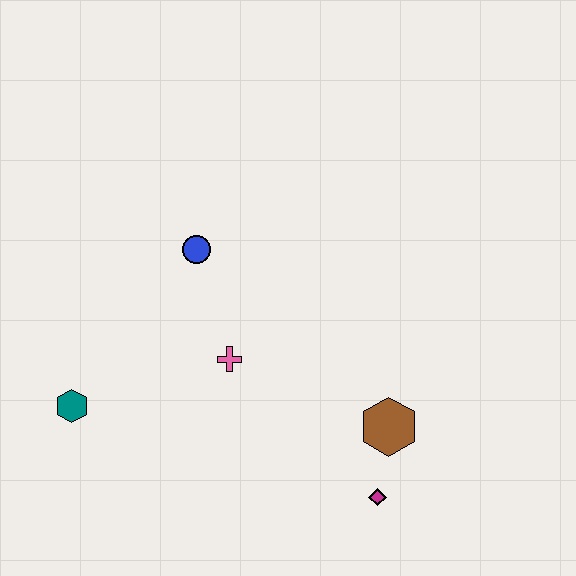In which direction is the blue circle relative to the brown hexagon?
The blue circle is to the left of the brown hexagon.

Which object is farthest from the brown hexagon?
The teal hexagon is farthest from the brown hexagon.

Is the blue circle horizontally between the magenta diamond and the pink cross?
No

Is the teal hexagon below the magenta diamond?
No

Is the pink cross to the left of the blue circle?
No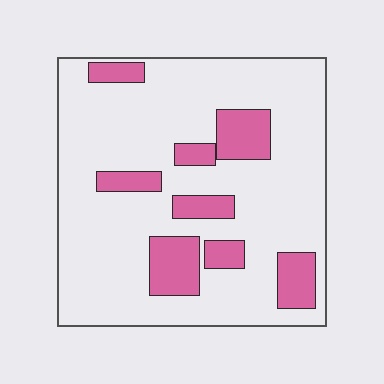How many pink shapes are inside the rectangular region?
8.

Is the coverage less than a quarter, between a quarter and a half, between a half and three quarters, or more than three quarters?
Less than a quarter.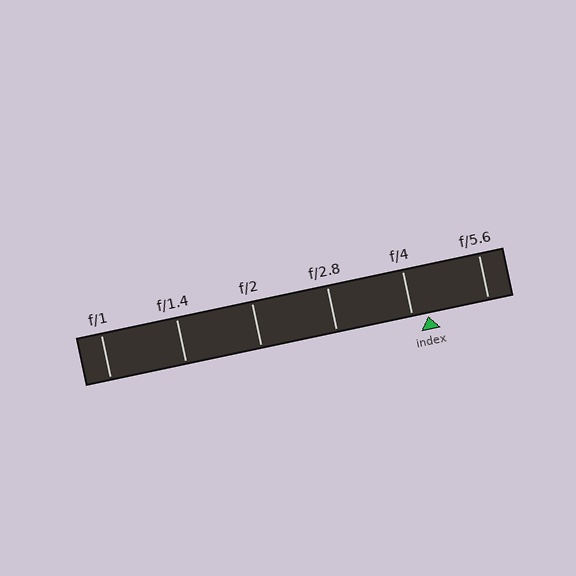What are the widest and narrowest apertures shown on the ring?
The widest aperture shown is f/1 and the narrowest is f/5.6.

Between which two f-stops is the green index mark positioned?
The index mark is between f/4 and f/5.6.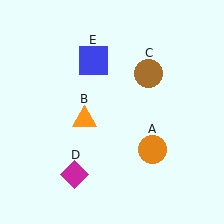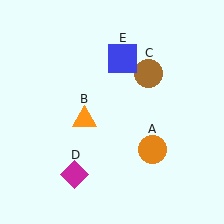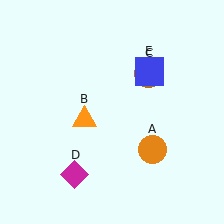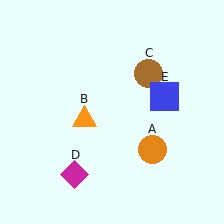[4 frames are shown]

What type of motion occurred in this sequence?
The blue square (object E) rotated clockwise around the center of the scene.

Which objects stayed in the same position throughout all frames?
Orange circle (object A) and orange triangle (object B) and brown circle (object C) and magenta diamond (object D) remained stationary.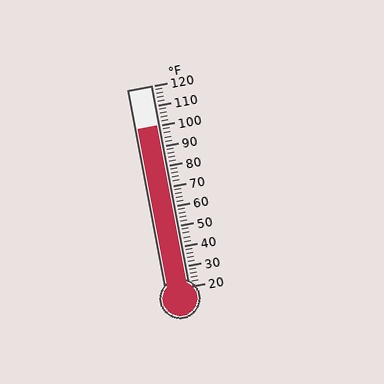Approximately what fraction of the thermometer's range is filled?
The thermometer is filled to approximately 80% of its range.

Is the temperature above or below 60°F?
The temperature is above 60°F.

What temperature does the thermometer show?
The thermometer shows approximately 100°F.